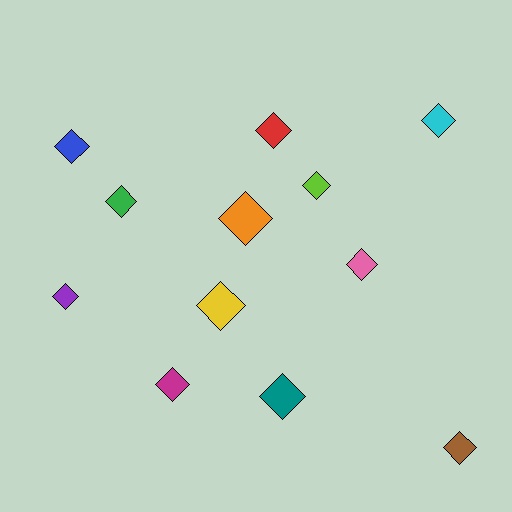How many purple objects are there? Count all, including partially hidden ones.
There is 1 purple object.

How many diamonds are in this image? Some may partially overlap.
There are 12 diamonds.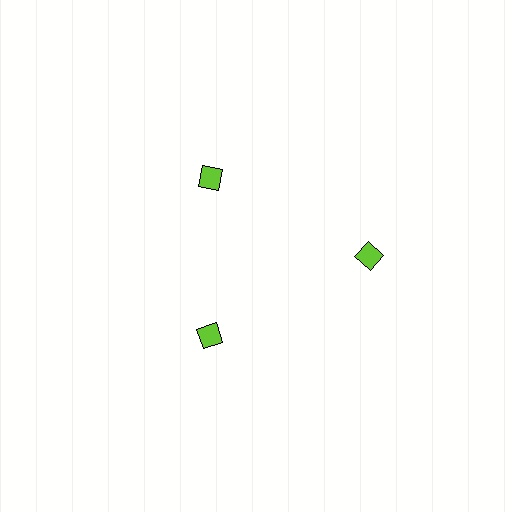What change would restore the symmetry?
The symmetry would be restored by moving it inward, back onto the ring so that all 3 squares sit at equal angles and equal distance from the center.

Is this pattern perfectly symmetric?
No. The 3 lime squares are arranged in a ring, but one element near the 3 o'clock position is pushed outward from the center, breaking the 3-fold rotational symmetry.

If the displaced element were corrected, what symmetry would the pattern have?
It would have 3-fold rotational symmetry — the pattern would map onto itself every 120 degrees.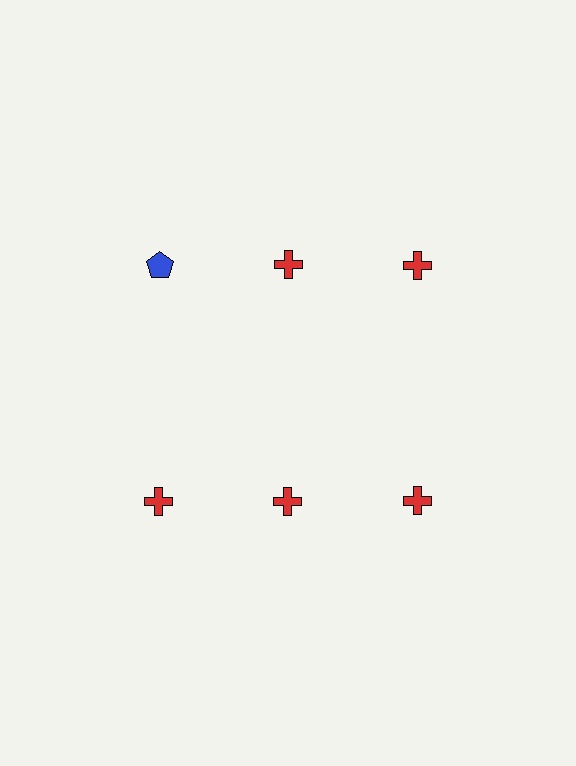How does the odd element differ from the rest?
It differs in both color (blue instead of red) and shape (pentagon instead of cross).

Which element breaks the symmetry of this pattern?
The blue pentagon in the top row, leftmost column breaks the symmetry. All other shapes are red crosses.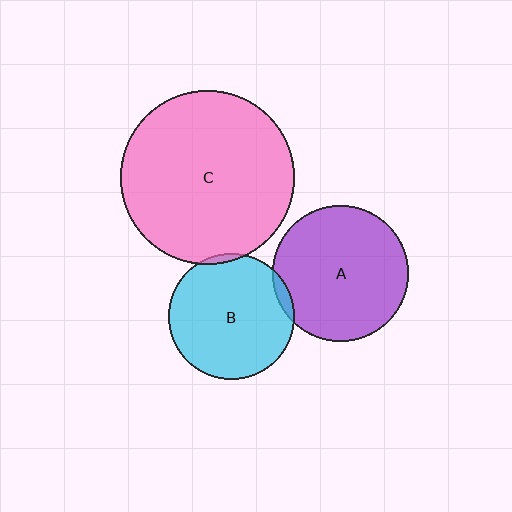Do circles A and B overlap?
Yes.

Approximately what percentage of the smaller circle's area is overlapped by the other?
Approximately 5%.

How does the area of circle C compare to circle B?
Approximately 1.9 times.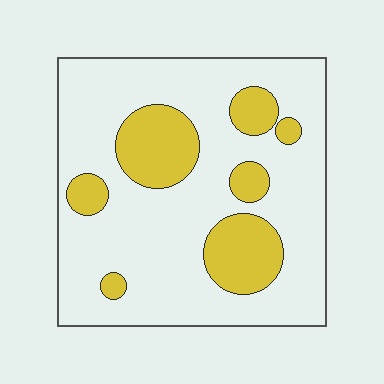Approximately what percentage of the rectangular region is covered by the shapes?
Approximately 25%.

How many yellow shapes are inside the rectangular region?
7.